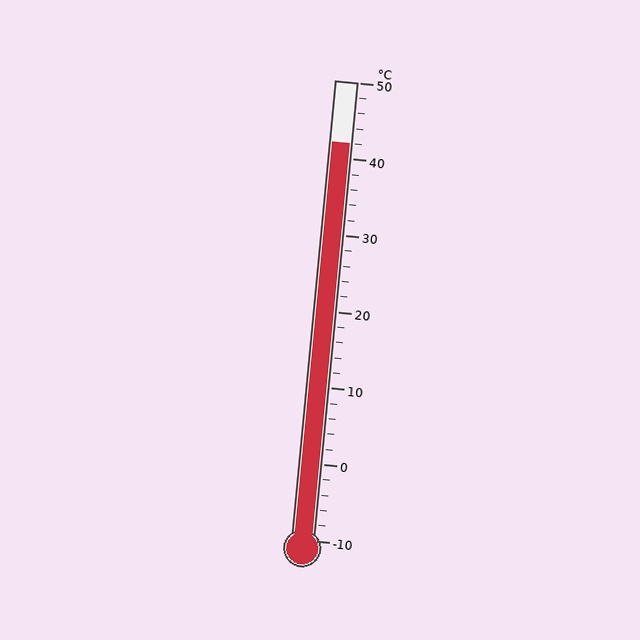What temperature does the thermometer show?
The thermometer shows approximately 42°C.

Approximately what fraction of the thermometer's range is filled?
The thermometer is filled to approximately 85% of its range.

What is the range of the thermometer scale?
The thermometer scale ranges from -10°C to 50°C.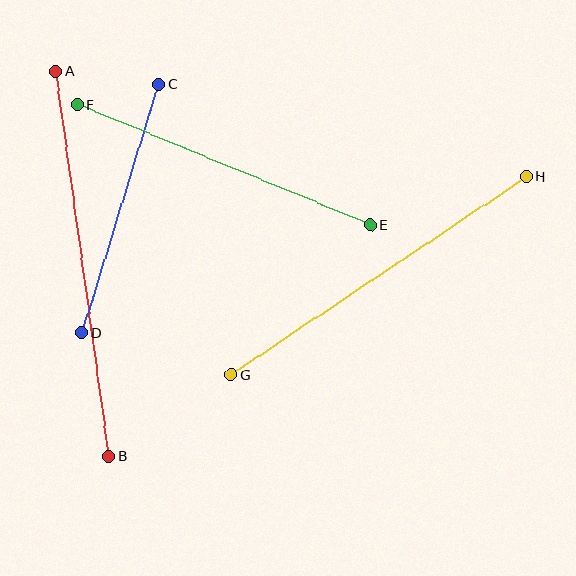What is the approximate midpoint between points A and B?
The midpoint is at approximately (82, 264) pixels.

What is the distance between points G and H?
The distance is approximately 355 pixels.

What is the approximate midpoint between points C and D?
The midpoint is at approximately (120, 208) pixels.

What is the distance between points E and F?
The distance is approximately 316 pixels.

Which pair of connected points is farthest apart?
Points A and B are farthest apart.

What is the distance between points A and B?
The distance is approximately 388 pixels.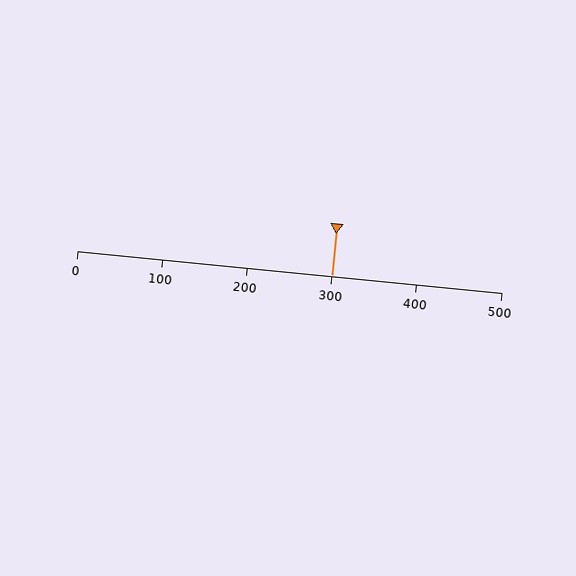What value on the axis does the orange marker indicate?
The marker indicates approximately 300.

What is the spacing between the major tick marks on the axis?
The major ticks are spaced 100 apart.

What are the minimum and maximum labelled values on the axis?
The axis runs from 0 to 500.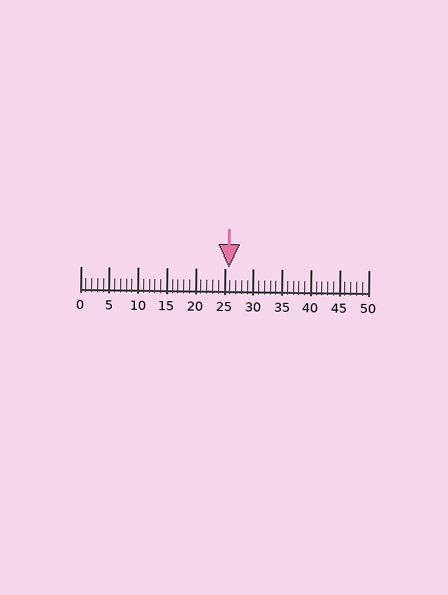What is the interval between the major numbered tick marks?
The major tick marks are spaced 5 units apart.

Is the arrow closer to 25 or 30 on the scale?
The arrow is closer to 25.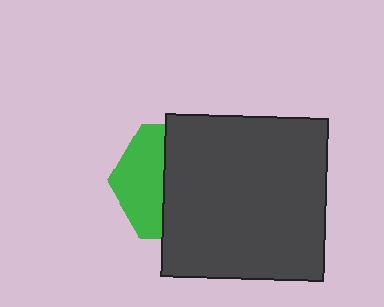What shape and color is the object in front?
The object in front is a dark gray square.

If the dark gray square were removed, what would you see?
You would see the complete green hexagon.